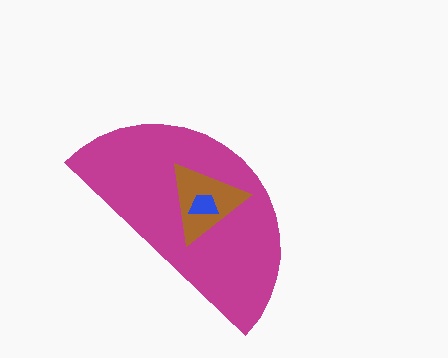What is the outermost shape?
The magenta semicircle.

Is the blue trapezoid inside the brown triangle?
Yes.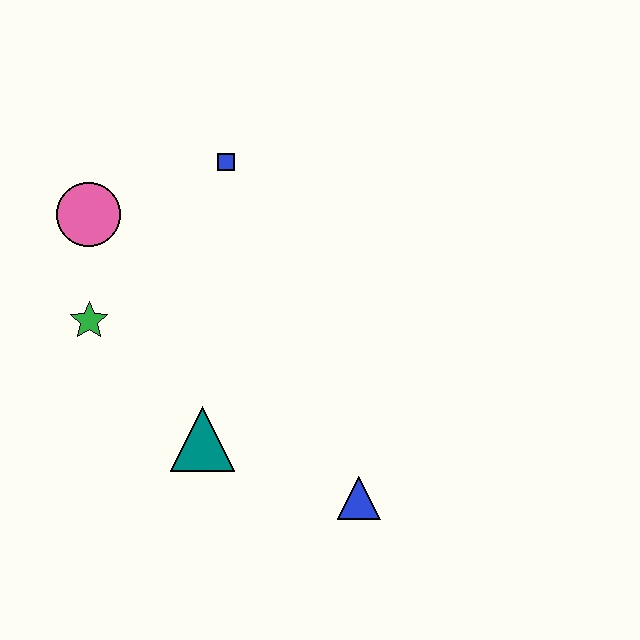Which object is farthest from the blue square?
The blue triangle is farthest from the blue square.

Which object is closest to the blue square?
The pink circle is closest to the blue square.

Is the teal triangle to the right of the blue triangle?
No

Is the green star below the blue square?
Yes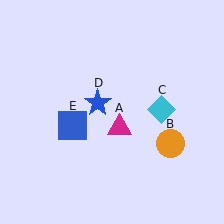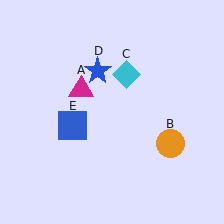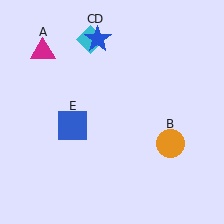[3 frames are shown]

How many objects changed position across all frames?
3 objects changed position: magenta triangle (object A), cyan diamond (object C), blue star (object D).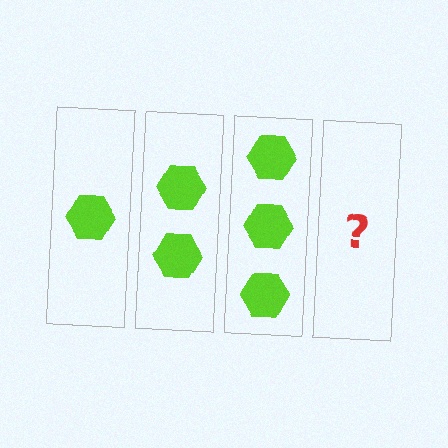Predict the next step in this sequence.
The next step is 4 hexagons.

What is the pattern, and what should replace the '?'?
The pattern is that each step adds one more hexagon. The '?' should be 4 hexagons.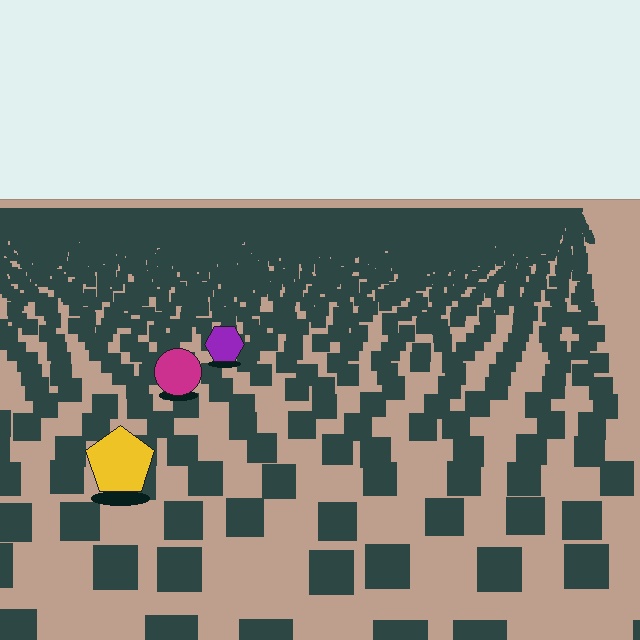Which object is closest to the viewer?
The yellow pentagon is closest. The texture marks near it are larger and more spread out.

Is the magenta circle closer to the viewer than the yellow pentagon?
No. The yellow pentagon is closer — you can tell from the texture gradient: the ground texture is coarser near it.